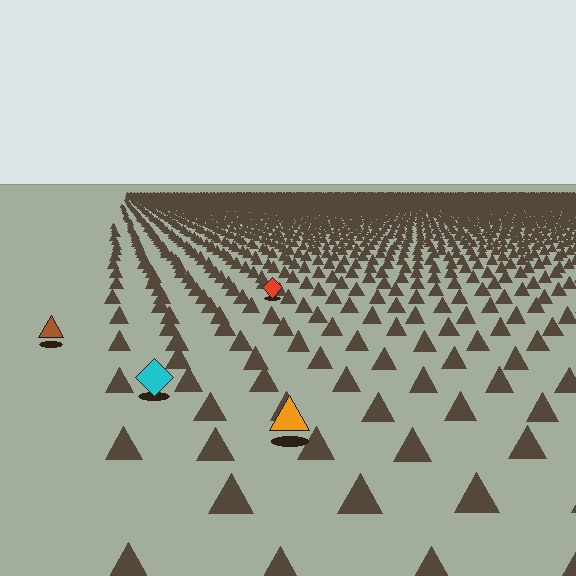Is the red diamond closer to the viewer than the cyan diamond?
No. The cyan diamond is closer — you can tell from the texture gradient: the ground texture is coarser near it.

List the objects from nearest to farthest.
From nearest to farthest: the orange triangle, the cyan diamond, the brown triangle, the red diamond.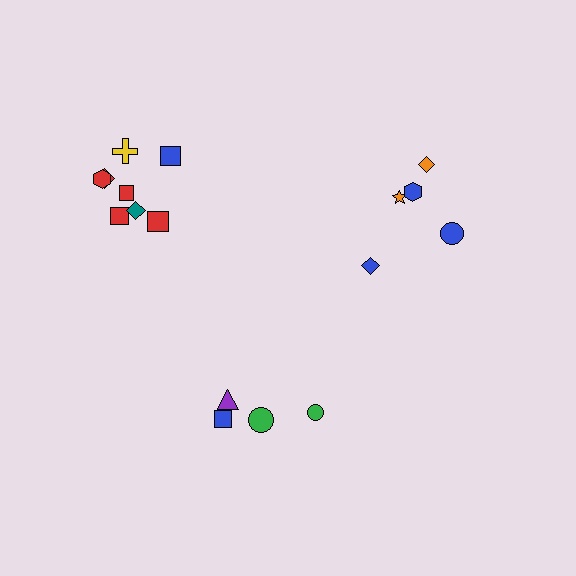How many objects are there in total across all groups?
There are 17 objects.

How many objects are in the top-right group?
There are 5 objects.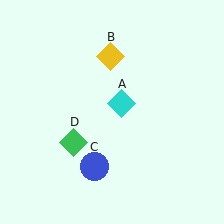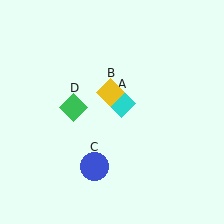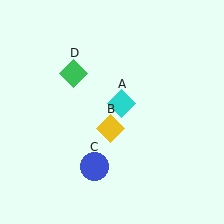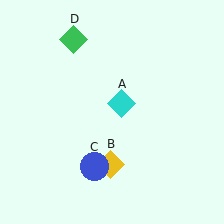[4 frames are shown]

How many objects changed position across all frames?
2 objects changed position: yellow diamond (object B), green diamond (object D).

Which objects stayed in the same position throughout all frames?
Cyan diamond (object A) and blue circle (object C) remained stationary.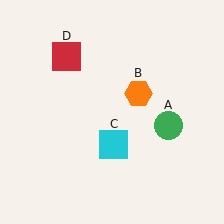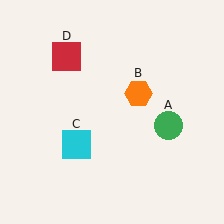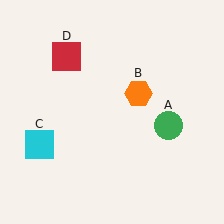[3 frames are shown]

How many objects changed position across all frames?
1 object changed position: cyan square (object C).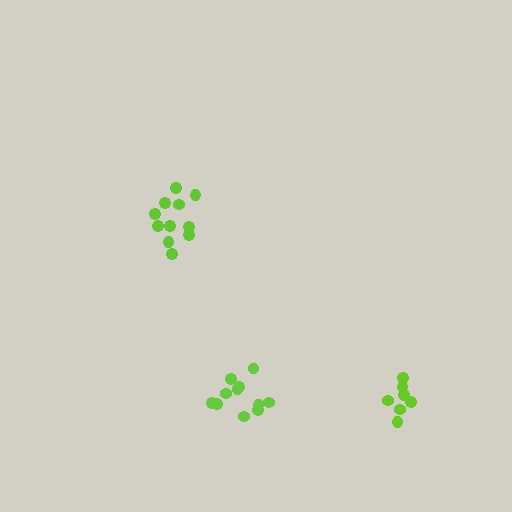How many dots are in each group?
Group 1: 7 dots, Group 2: 11 dots, Group 3: 11 dots (29 total).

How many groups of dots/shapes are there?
There are 3 groups.